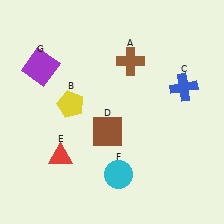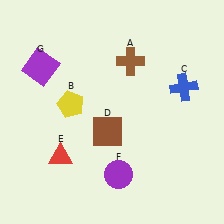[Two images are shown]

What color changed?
The circle (F) changed from cyan in Image 1 to purple in Image 2.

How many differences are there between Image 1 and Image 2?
There is 1 difference between the two images.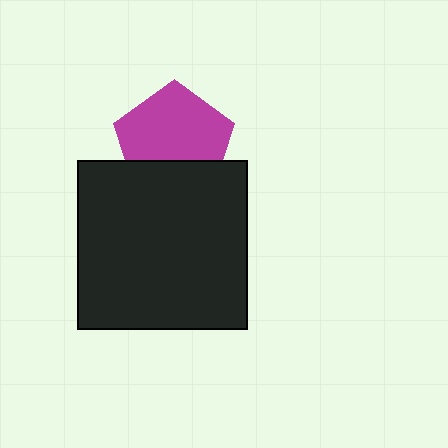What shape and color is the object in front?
The object in front is a black square.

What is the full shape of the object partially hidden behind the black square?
The partially hidden object is a magenta pentagon.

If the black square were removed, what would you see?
You would see the complete magenta pentagon.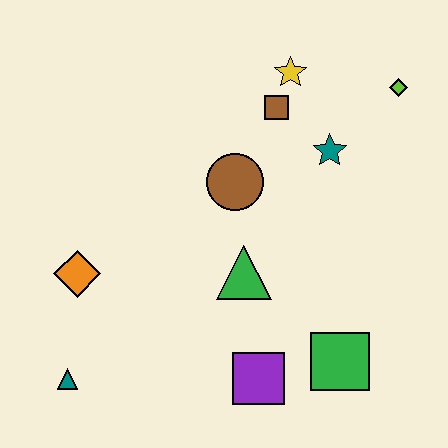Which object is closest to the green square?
The purple square is closest to the green square.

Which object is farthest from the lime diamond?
The teal triangle is farthest from the lime diamond.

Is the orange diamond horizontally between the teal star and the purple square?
No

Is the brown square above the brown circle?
Yes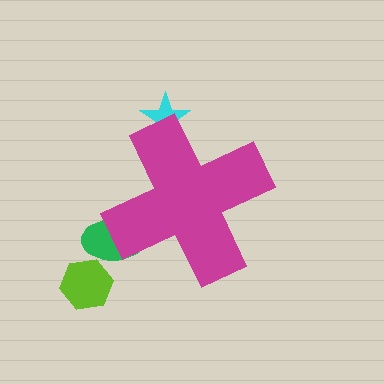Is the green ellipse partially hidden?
Yes, the green ellipse is partially hidden behind the magenta cross.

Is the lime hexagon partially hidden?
No, the lime hexagon is fully visible.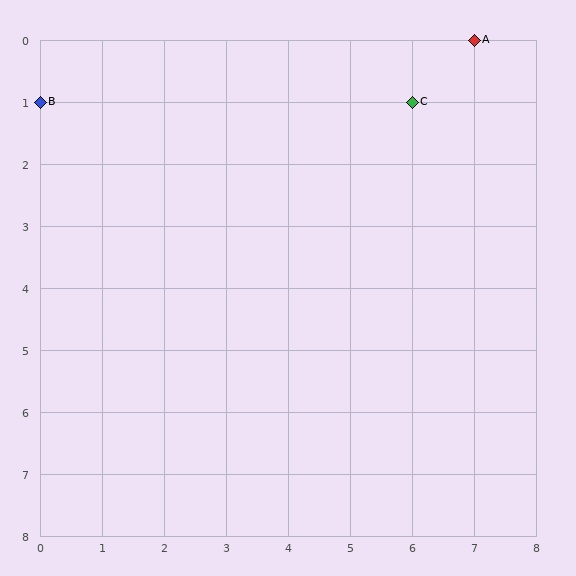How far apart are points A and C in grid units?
Points A and C are 1 column and 1 row apart (about 1.4 grid units diagonally).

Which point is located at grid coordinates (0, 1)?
Point B is at (0, 1).